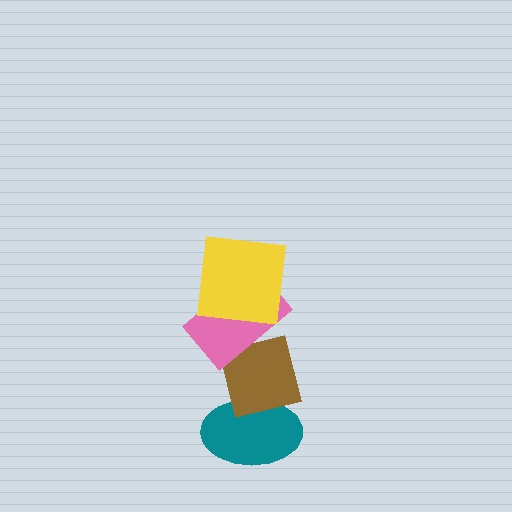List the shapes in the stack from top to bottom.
From top to bottom: the yellow square, the pink rectangle, the brown square, the teal ellipse.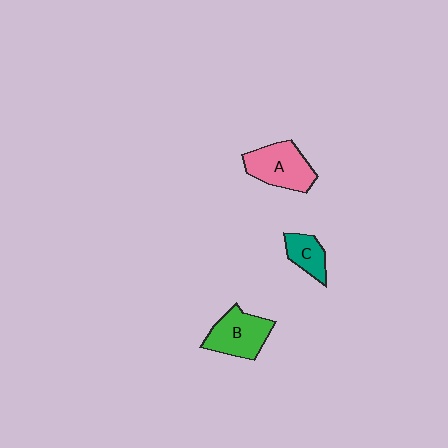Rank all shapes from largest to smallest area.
From largest to smallest: A (pink), B (green), C (teal).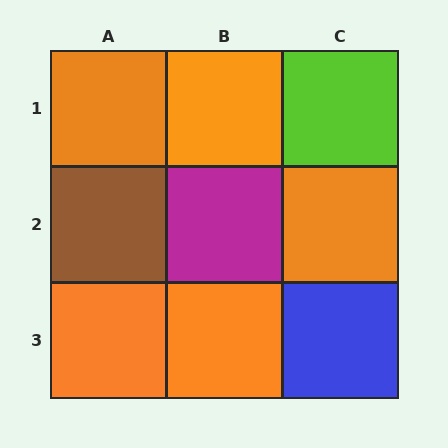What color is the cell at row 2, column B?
Magenta.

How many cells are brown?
1 cell is brown.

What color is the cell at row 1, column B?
Orange.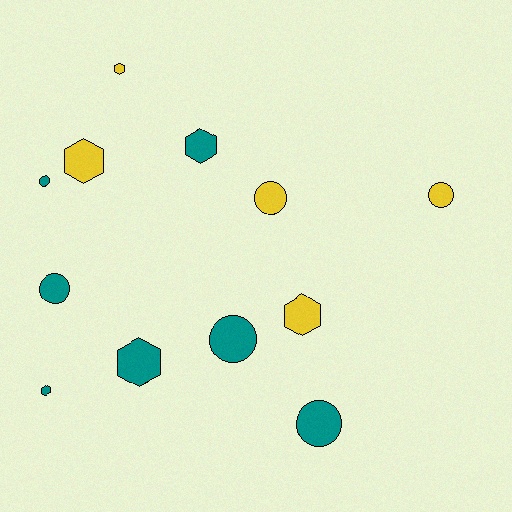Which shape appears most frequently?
Hexagon, with 6 objects.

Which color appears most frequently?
Teal, with 7 objects.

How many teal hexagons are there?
There are 3 teal hexagons.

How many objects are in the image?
There are 12 objects.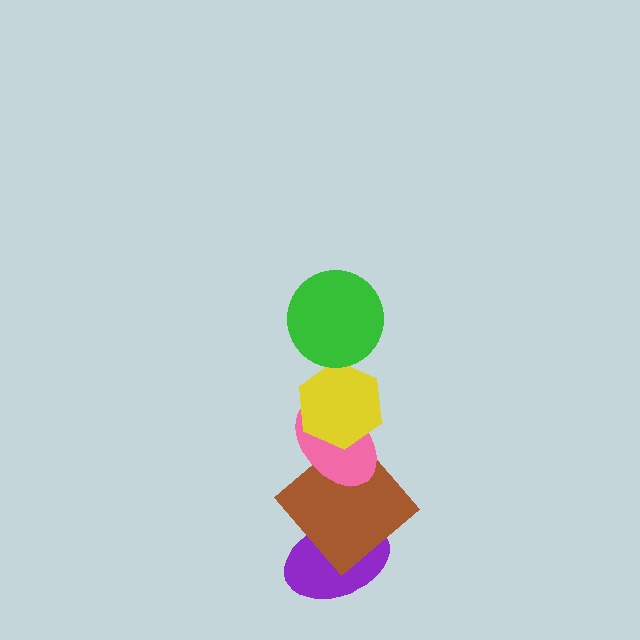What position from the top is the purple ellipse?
The purple ellipse is 5th from the top.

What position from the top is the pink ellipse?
The pink ellipse is 3rd from the top.